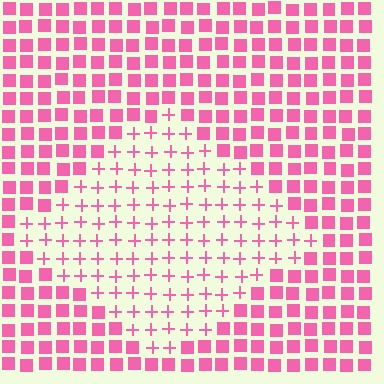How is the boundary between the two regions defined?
The boundary is defined by a change in element shape: plus signs inside vs. squares outside. All elements share the same color and spacing.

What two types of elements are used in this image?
The image uses plus signs inside the diamond region and squares outside it.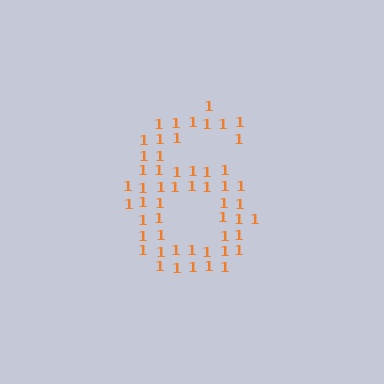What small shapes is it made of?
It is made of small digit 1's.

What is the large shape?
The large shape is the digit 6.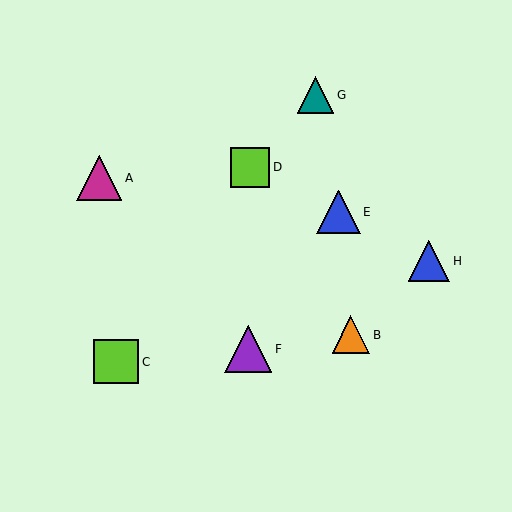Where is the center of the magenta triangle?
The center of the magenta triangle is at (99, 178).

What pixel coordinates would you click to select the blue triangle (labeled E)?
Click at (338, 212) to select the blue triangle E.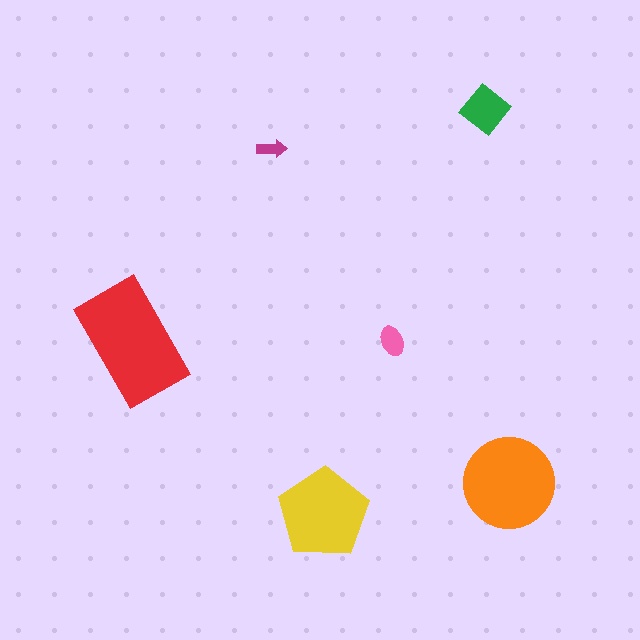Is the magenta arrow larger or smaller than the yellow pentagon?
Smaller.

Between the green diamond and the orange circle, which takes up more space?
The orange circle.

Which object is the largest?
The red rectangle.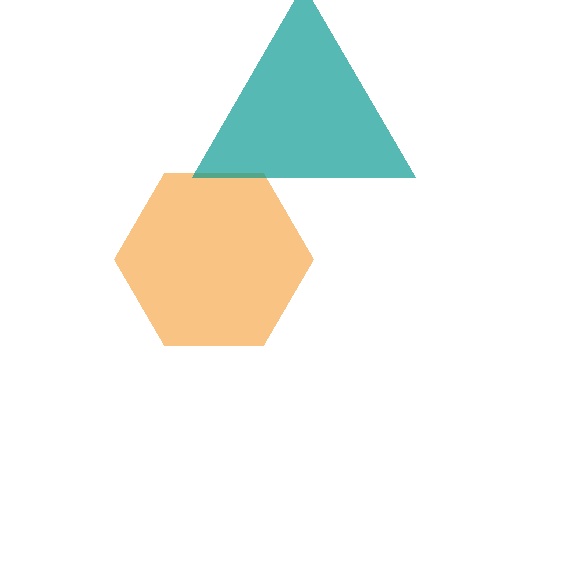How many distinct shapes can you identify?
There are 2 distinct shapes: an orange hexagon, a teal triangle.